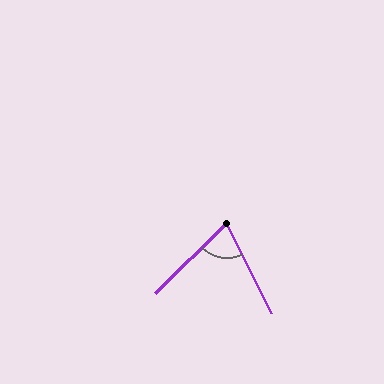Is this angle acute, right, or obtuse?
It is acute.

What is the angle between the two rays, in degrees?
Approximately 72 degrees.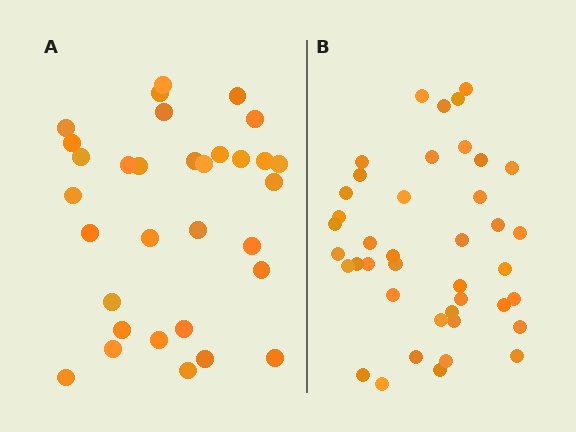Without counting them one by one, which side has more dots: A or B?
Region B (the right region) has more dots.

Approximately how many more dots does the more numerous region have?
Region B has roughly 8 or so more dots than region A.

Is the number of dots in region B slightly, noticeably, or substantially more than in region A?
Region B has noticeably more, but not dramatically so. The ratio is roughly 1.3 to 1.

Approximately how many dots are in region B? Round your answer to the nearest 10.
About 40 dots. (The exact count is 41, which rounds to 40.)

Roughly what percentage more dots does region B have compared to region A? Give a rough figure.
About 30% more.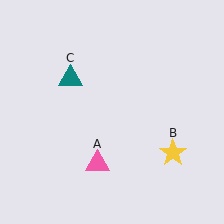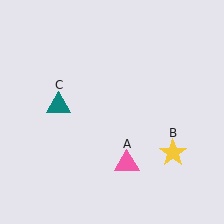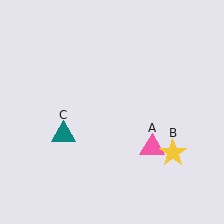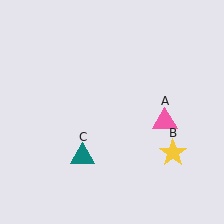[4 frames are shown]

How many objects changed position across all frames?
2 objects changed position: pink triangle (object A), teal triangle (object C).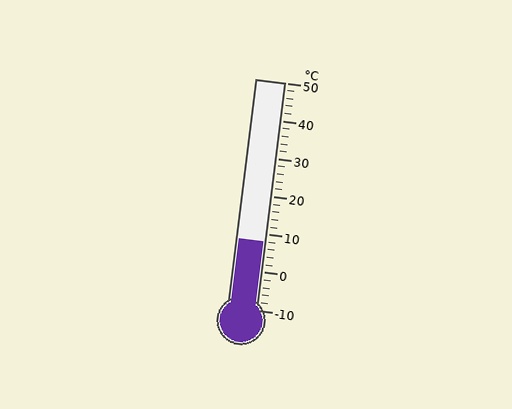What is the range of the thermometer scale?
The thermometer scale ranges from -10°C to 50°C.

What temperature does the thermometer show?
The thermometer shows approximately 8°C.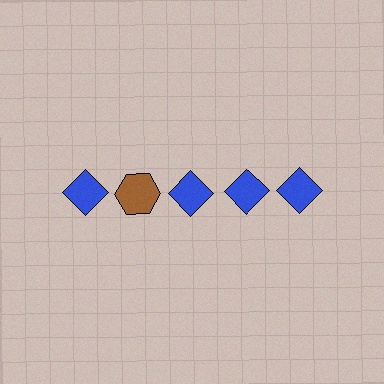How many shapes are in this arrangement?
There are 5 shapes arranged in a grid pattern.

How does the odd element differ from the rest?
It differs in both color (brown instead of blue) and shape (hexagon instead of diamond).